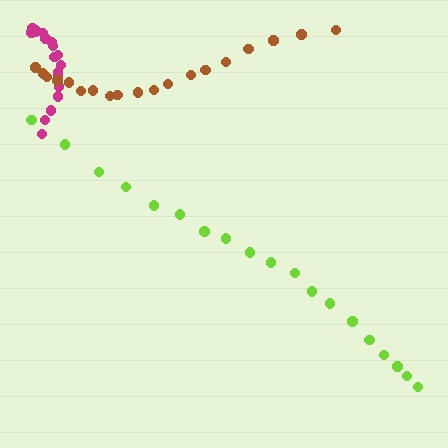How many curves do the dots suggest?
There are 3 distinct paths.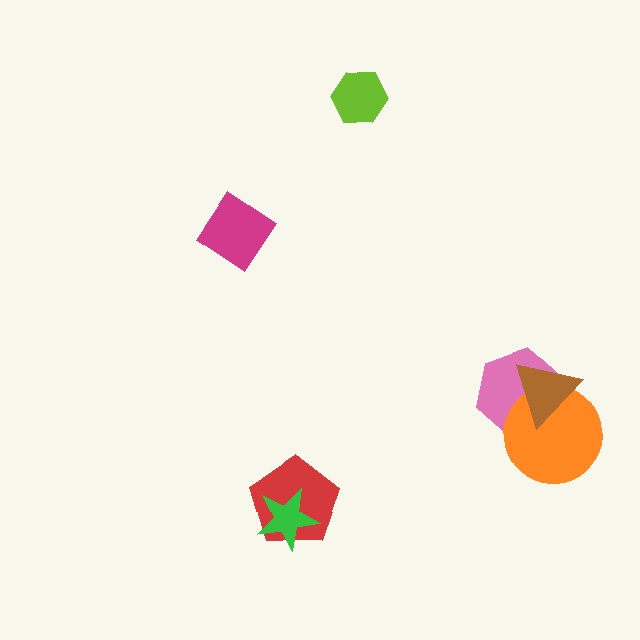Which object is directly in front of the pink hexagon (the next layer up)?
The orange circle is directly in front of the pink hexagon.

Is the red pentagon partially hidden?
Yes, it is partially covered by another shape.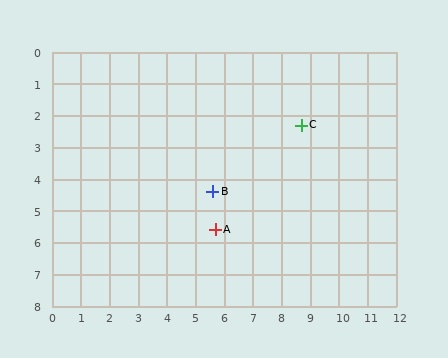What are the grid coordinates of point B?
Point B is at approximately (5.6, 4.4).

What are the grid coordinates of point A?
Point A is at approximately (5.7, 5.6).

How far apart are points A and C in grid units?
Points A and C are about 4.5 grid units apart.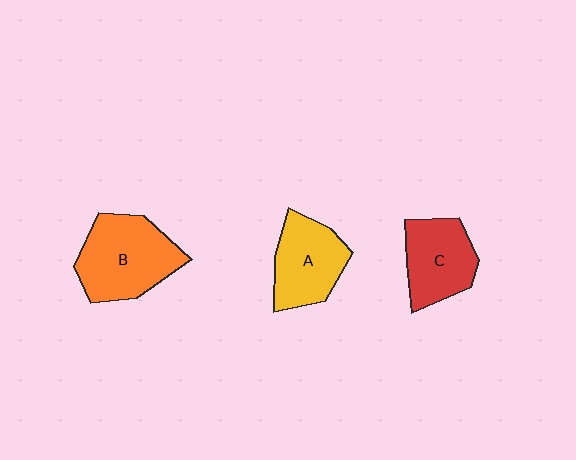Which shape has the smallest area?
Shape C (red).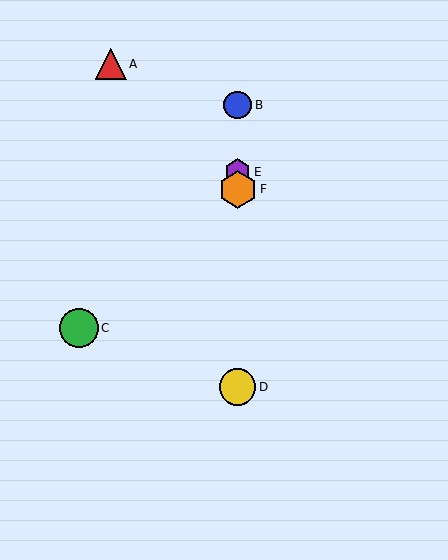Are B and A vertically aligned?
No, B is at x≈238 and A is at x≈111.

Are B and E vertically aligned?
Yes, both are at x≈238.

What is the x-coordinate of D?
Object D is at x≈238.